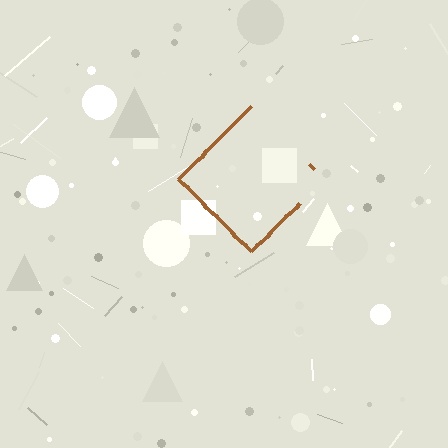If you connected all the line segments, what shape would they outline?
They would outline a diamond.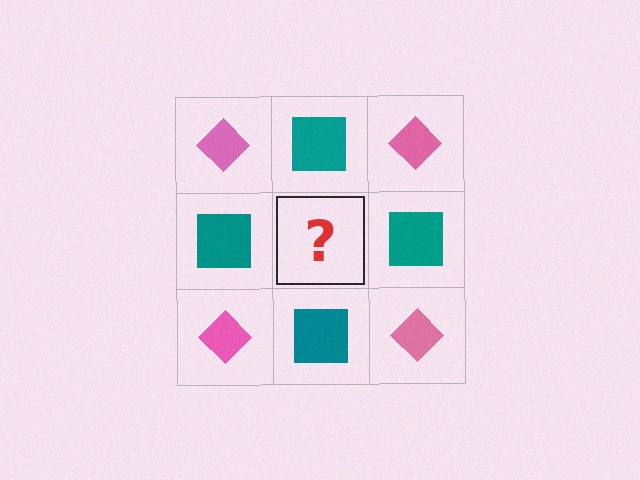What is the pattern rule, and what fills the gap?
The rule is that it alternates pink diamond and teal square in a checkerboard pattern. The gap should be filled with a pink diamond.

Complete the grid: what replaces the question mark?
The question mark should be replaced with a pink diamond.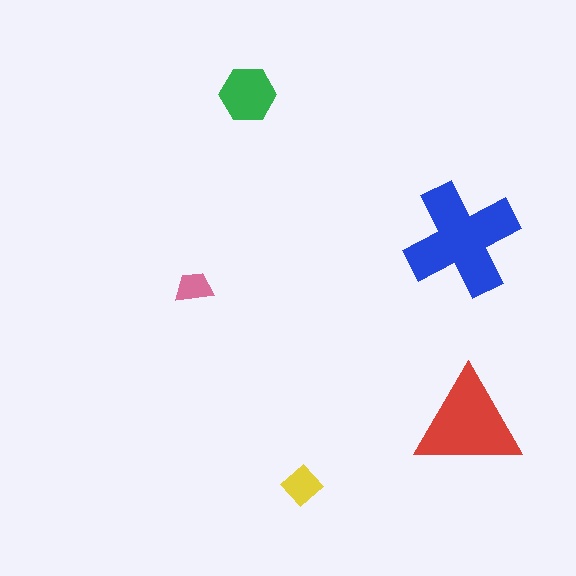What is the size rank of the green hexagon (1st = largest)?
3rd.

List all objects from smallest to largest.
The pink trapezoid, the yellow diamond, the green hexagon, the red triangle, the blue cross.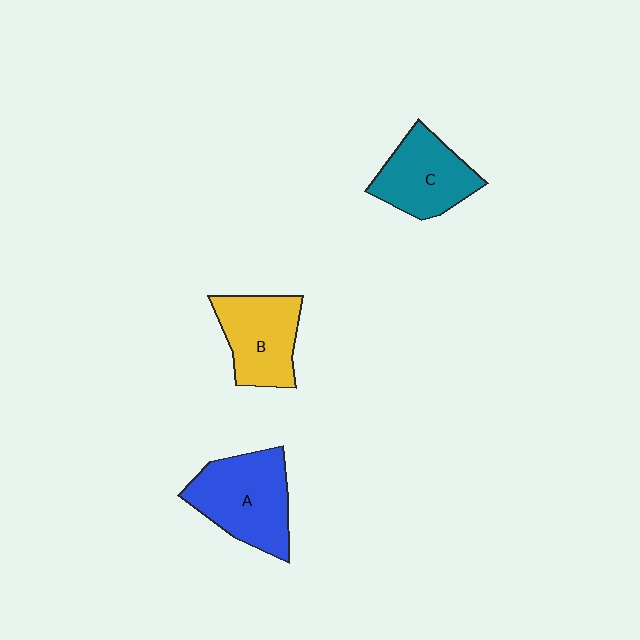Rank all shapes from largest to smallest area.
From largest to smallest: A (blue), B (yellow), C (teal).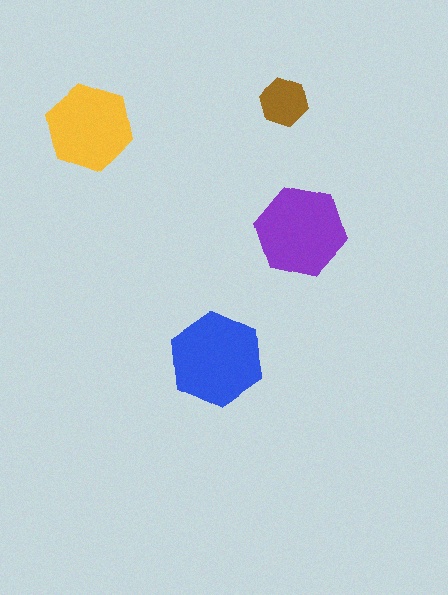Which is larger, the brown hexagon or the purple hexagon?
The purple one.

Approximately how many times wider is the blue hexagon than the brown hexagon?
About 2 times wider.